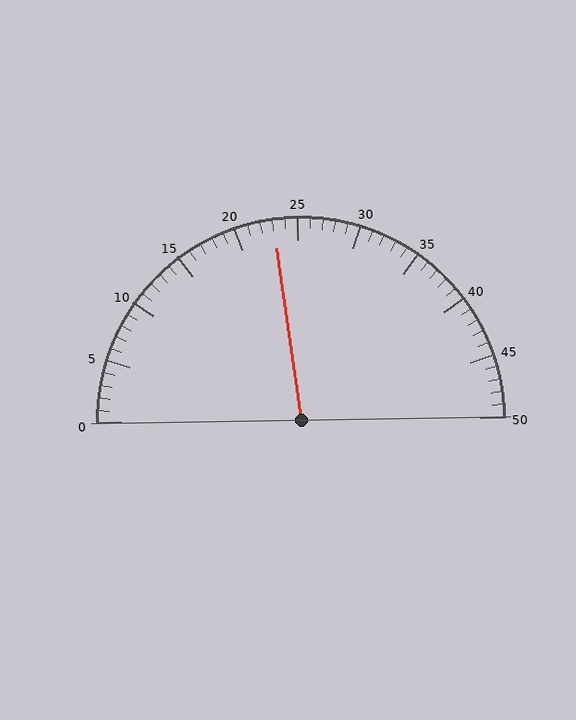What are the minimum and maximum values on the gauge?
The gauge ranges from 0 to 50.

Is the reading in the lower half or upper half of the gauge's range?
The reading is in the lower half of the range (0 to 50).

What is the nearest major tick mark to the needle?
The nearest major tick mark is 25.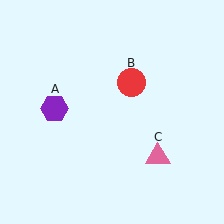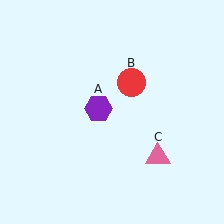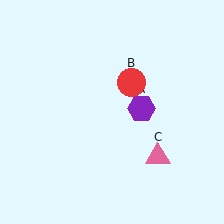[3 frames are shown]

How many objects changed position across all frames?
1 object changed position: purple hexagon (object A).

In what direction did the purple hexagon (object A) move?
The purple hexagon (object A) moved right.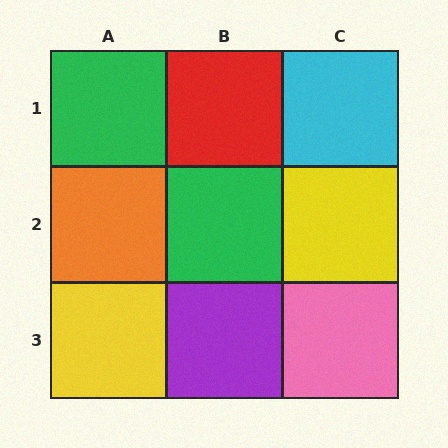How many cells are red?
1 cell is red.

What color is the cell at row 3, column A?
Yellow.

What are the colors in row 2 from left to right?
Orange, green, yellow.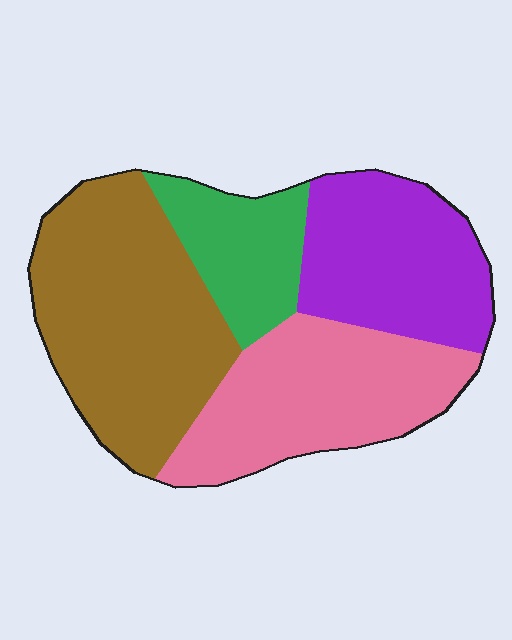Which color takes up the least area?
Green, at roughly 15%.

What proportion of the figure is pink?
Pink covers 27% of the figure.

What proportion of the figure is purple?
Purple covers 24% of the figure.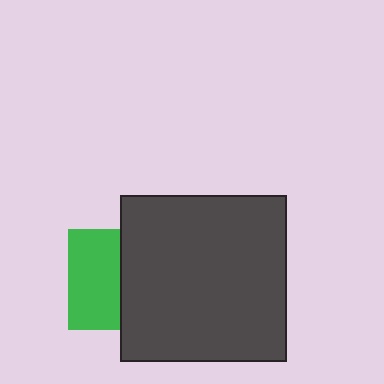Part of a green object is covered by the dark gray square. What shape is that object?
It is a square.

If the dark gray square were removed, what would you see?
You would see the complete green square.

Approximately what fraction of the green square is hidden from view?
Roughly 49% of the green square is hidden behind the dark gray square.